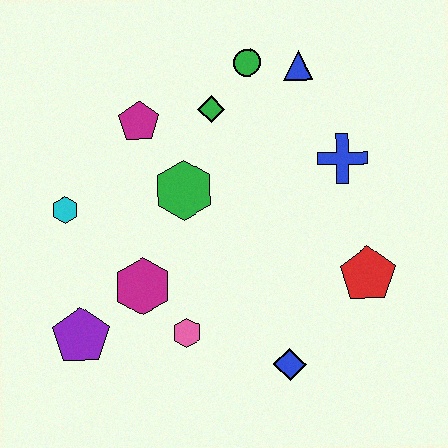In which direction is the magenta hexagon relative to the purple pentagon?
The magenta hexagon is to the right of the purple pentagon.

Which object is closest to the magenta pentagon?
The green diamond is closest to the magenta pentagon.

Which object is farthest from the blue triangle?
The purple pentagon is farthest from the blue triangle.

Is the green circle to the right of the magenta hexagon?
Yes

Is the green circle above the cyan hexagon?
Yes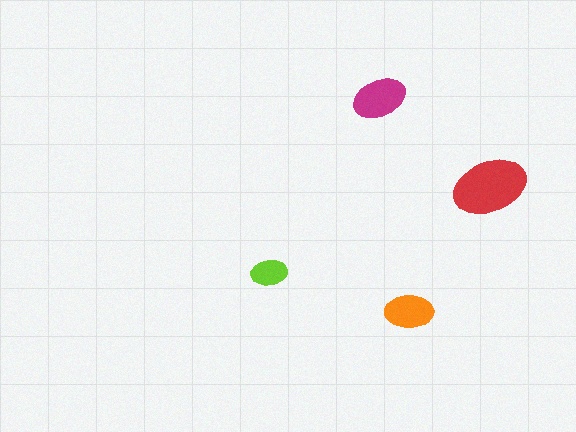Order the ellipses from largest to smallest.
the red one, the magenta one, the orange one, the lime one.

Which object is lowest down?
The orange ellipse is bottommost.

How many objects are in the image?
There are 4 objects in the image.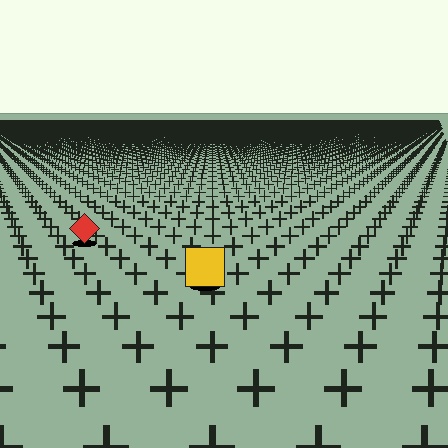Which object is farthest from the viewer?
The red diamond is farthest from the viewer. It appears smaller and the ground texture around it is denser.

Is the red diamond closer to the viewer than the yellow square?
No. The yellow square is closer — you can tell from the texture gradient: the ground texture is coarser near it.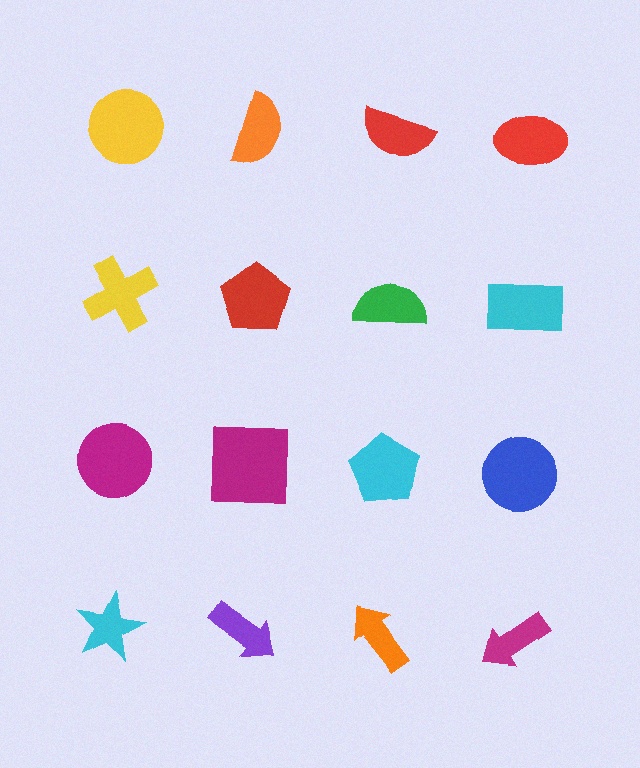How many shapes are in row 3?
4 shapes.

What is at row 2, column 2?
A red pentagon.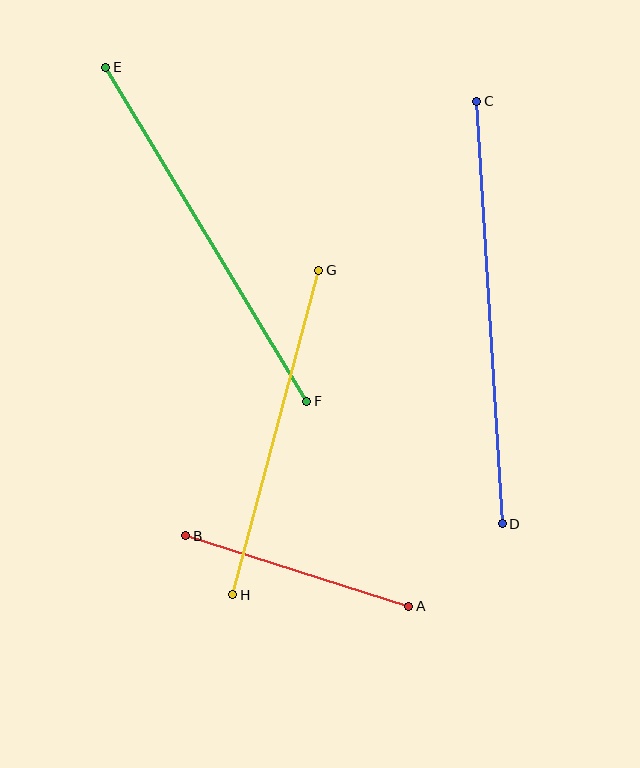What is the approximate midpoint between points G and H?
The midpoint is at approximately (276, 433) pixels.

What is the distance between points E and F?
The distance is approximately 390 pixels.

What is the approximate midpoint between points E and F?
The midpoint is at approximately (206, 234) pixels.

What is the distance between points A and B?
The distance is approximately 234 pixels.